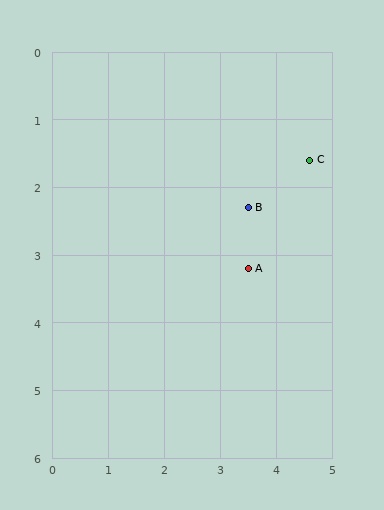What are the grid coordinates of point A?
Point A is at approximately (3.5, 3.2).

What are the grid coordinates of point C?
Point C is at approximately (4.6, 1.6).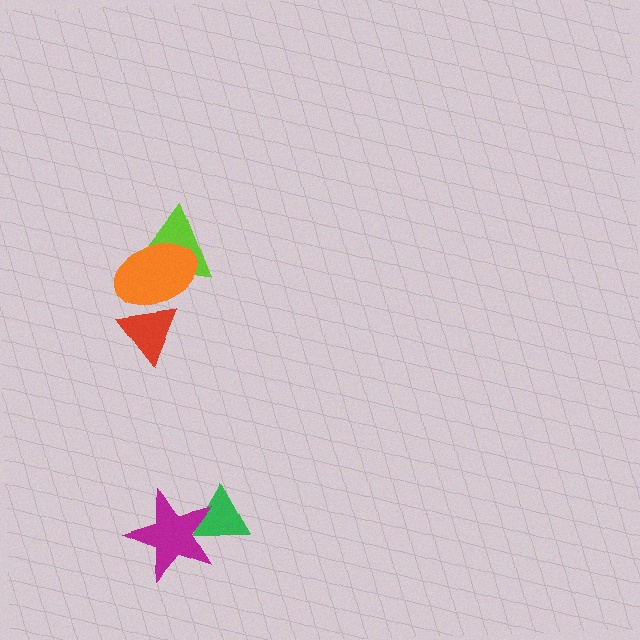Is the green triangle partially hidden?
Yes, it is partially covered by another shape.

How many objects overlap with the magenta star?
1 object overlaps with the magenta star.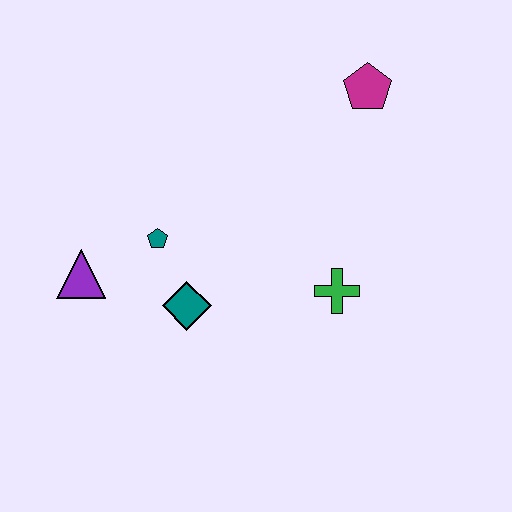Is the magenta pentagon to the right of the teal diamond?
Yes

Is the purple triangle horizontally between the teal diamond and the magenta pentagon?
No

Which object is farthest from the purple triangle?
The magenta pentagon is farthest from the purple triangle.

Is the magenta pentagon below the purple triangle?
No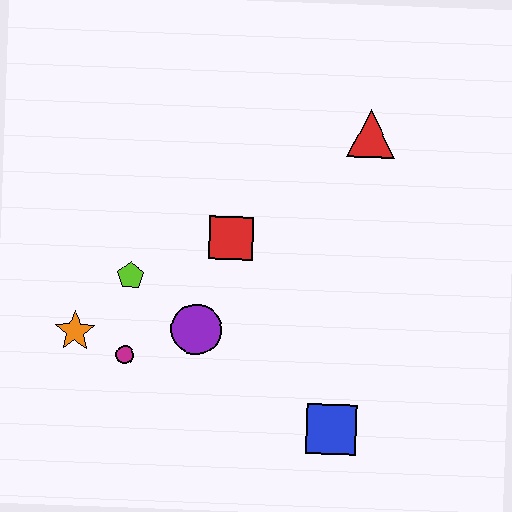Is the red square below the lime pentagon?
No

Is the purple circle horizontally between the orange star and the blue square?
Yes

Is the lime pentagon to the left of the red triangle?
Yes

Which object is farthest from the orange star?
The red triangle is farthest from the orange star.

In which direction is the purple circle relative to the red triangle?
The purple circle is below the red triangle.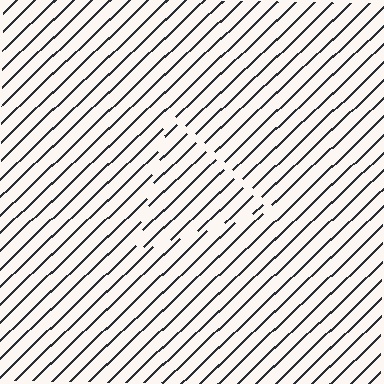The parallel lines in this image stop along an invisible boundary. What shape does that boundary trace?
An illusory triangle. The interior of the shape contains the same grating, shifted by half a period — the contour is defined by the phase discontinuity where line-ends from the inner and outer gratings abut.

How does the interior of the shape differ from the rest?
The interior of the shape contains the same grating, shifted by half a period — the contour is defined by the phase discontinuity where line-ends from the inner and outer gratings abut.